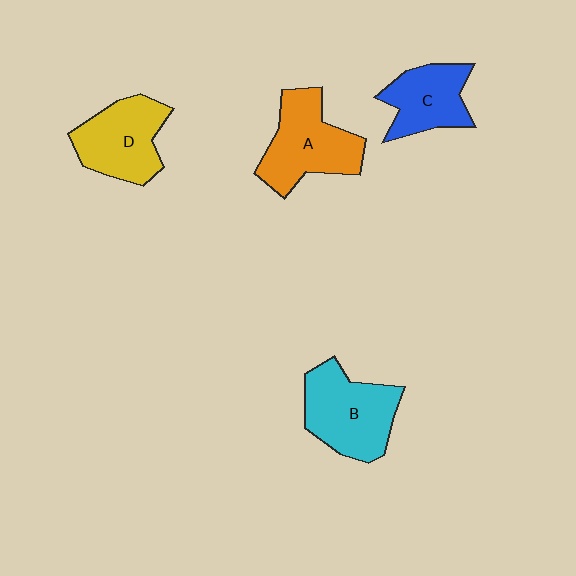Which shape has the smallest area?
Shape C (blue).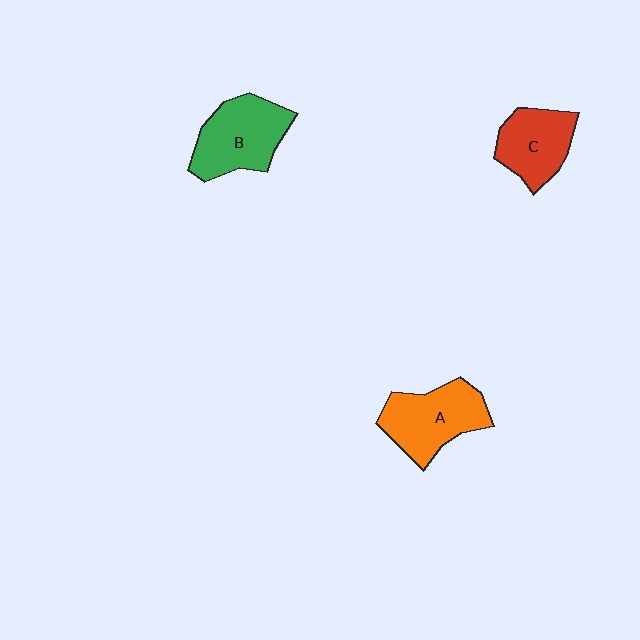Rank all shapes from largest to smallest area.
From largest to smallest: B (green), A (orange), C (red).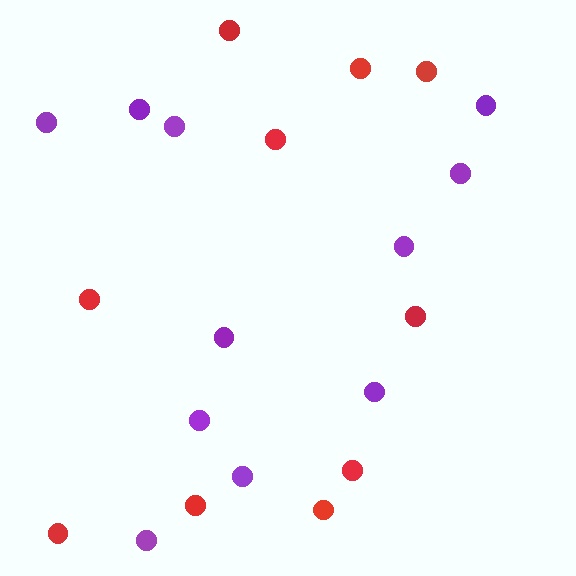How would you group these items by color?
There are 2 groups: one group of purple circles (11) and one group of red circles (10).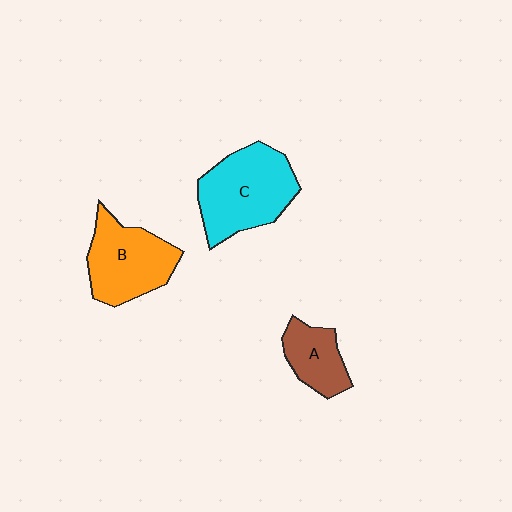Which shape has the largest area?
Shape C (cyan).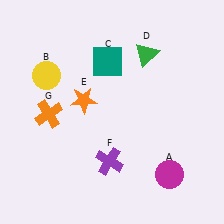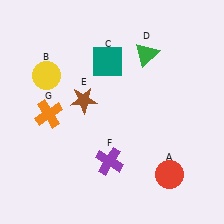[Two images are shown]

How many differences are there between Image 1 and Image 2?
There are 2 differences between the two images.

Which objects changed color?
A changed from magenta to red. E changed from orange to brown.